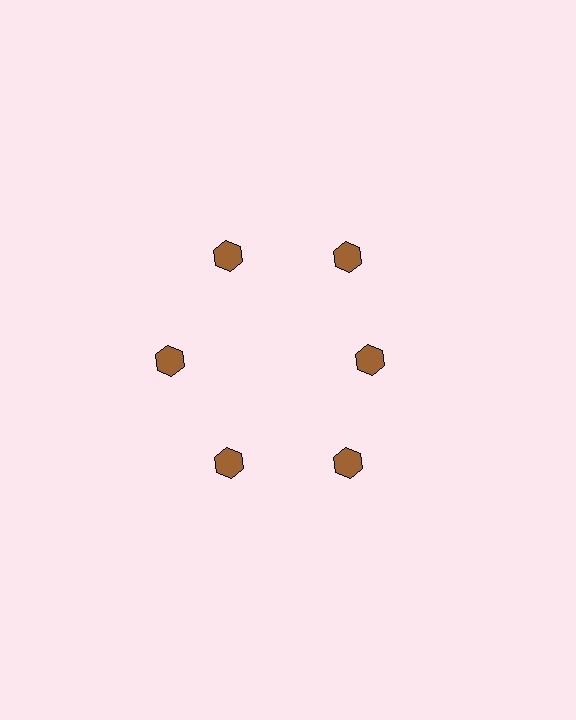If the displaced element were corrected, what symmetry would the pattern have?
It would have 6-fold rotational symmetry — the pattern would map onto itself every 60 degrees.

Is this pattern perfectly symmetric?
No. The 6 brown hexagons are arranged in a ring, but one element near the 3 o'clock position is pulled inward toward the center, breaking the 6-fold rotational symmetry.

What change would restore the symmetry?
The symmetry would be restored by moving it outward, back onto the ring so that all 6 hexagons sit at equal angles and equal distance from the center.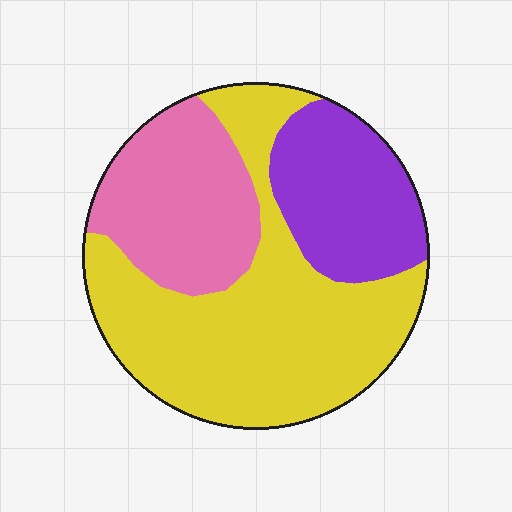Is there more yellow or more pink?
Yellow.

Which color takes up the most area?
Yellow, at roughly 55%.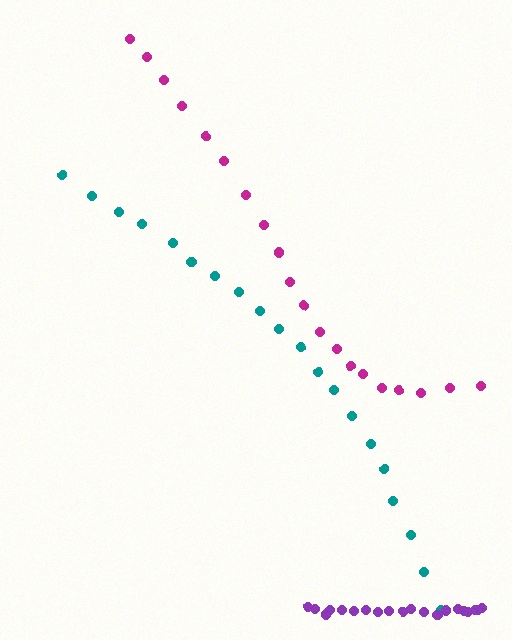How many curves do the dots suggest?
There are 3 distinct paths.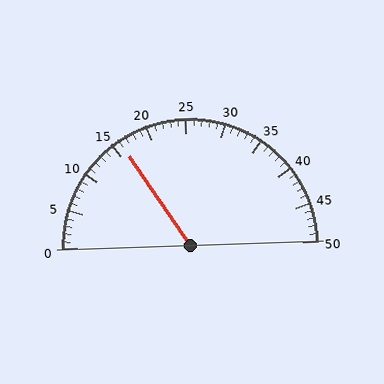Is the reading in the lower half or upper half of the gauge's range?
The reading is in the lower half of the range (0 to 50).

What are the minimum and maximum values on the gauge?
The gauge ranges from 0 to 50.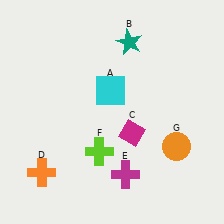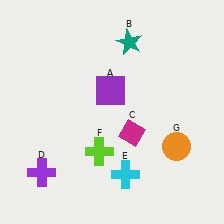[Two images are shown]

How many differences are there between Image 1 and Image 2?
There are 3 differences between the two images.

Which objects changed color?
A changed from cyan to purple. D changed from orange to purple. E changed from magenta to cyan.